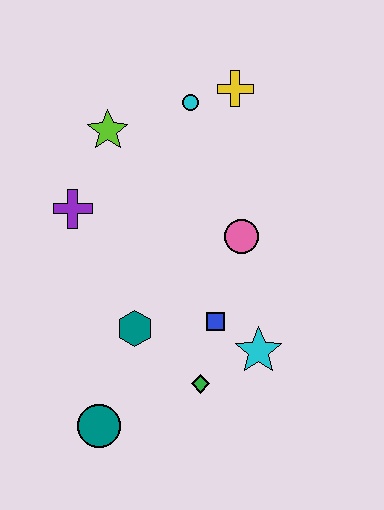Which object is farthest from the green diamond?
The yellow cross is farthest from the green diamond.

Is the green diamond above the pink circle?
No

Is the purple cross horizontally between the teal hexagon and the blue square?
No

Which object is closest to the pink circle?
The blue square is closest to the pink circle.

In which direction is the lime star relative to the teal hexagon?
The lime star is above the teal hexagon.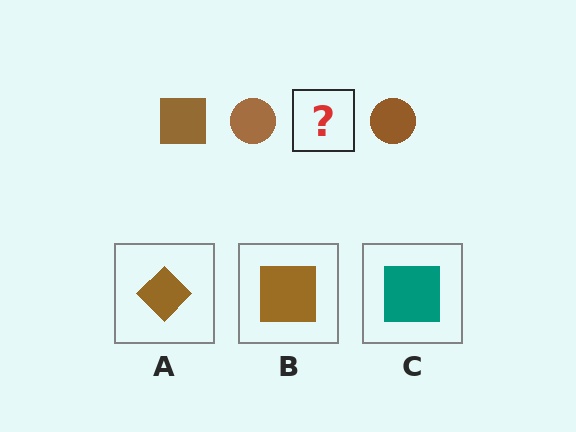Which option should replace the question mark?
Option B.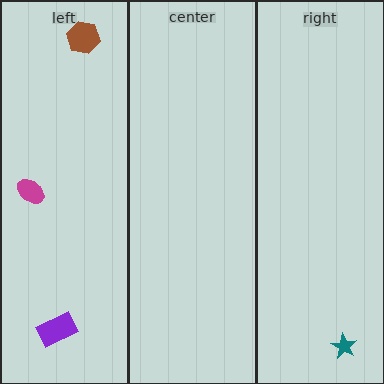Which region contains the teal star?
The right region.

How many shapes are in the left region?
3.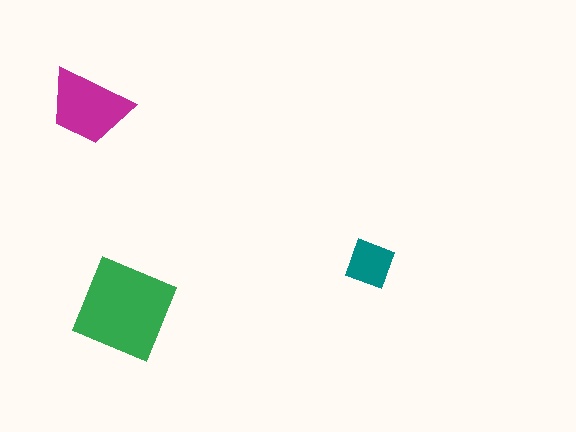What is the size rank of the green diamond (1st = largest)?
1st.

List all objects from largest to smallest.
The green diamond, the magenta trapezoid, the teal square.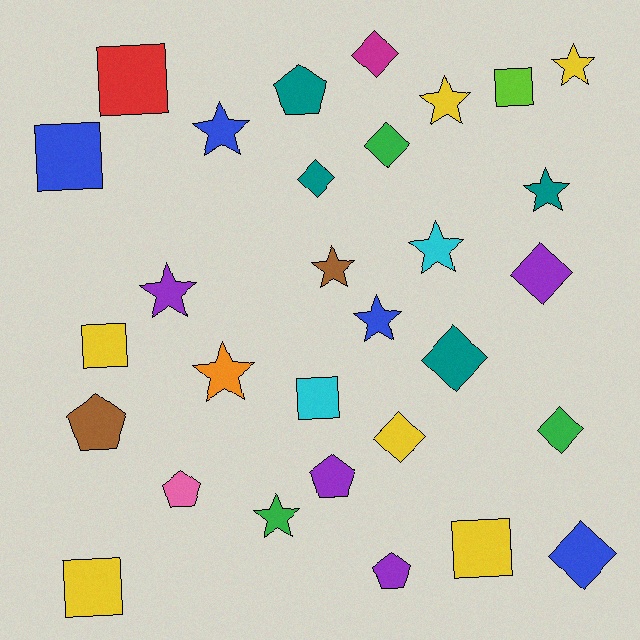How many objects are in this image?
There are 30 objects.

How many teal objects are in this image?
There are 4 teal objects.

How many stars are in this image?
There are 10 stars.